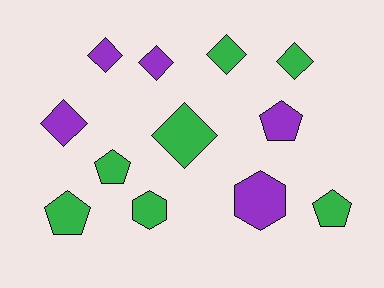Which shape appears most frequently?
Diamond, with 6 objects.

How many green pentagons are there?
There are 3 green pentagons.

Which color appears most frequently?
Green, with 7 objects.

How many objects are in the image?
There are 12 objects.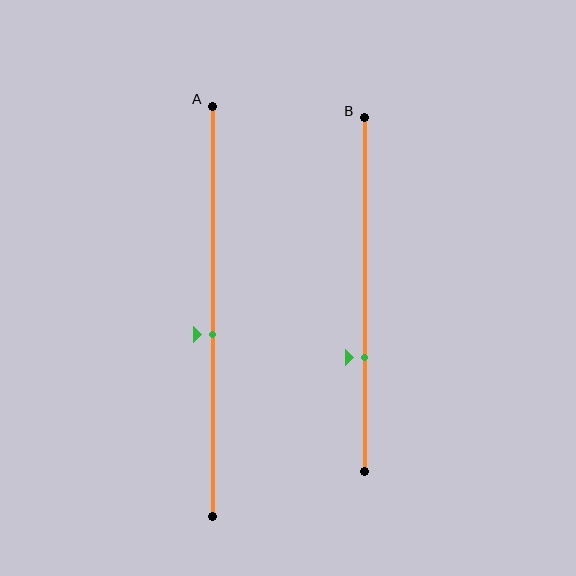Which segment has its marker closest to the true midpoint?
Segment A has its marker closest to the true midpoint.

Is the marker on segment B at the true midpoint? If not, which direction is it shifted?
No, the marker on segment B is shifted downward by about 18% of the segment length.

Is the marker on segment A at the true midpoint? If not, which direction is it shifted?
No, the marker on segment A is shifted downward by about 6% of the segment length.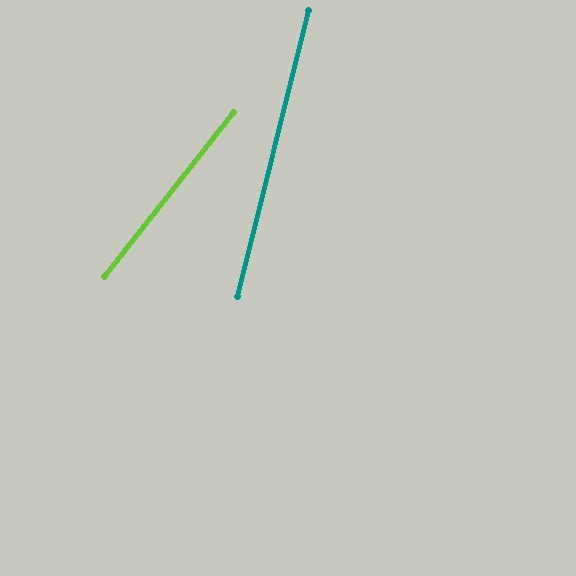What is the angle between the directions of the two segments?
Approximately 24 degrees.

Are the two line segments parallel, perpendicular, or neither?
Neither parallel nor perpendicular — they differ by about 24°.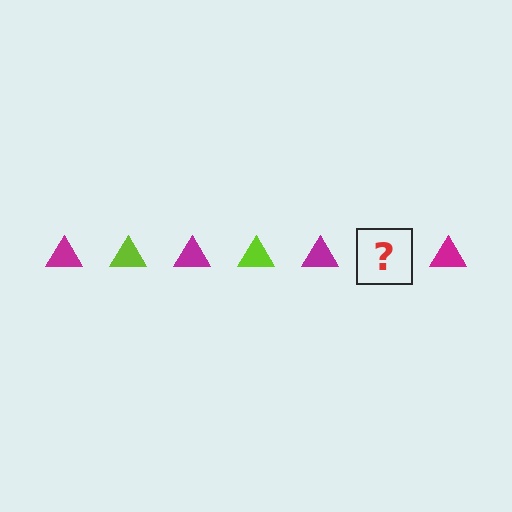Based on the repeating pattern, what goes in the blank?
The blank should be a lime triangle.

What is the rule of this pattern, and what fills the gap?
The rule is that the pattern cycles through magenta, lime triangles. The gap should be filled with a lime triangle.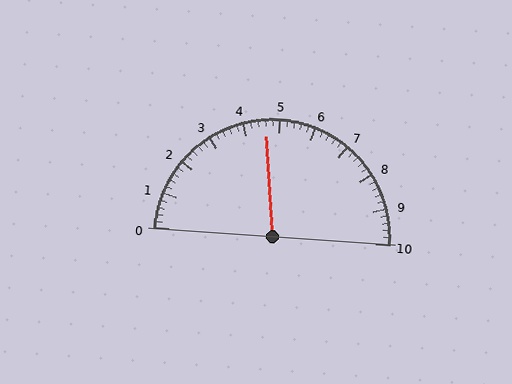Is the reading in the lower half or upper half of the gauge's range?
The reading is in the lower half of the range (0 to 10).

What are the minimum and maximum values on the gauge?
The gauge ranges from 0 to 10.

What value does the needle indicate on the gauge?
The needle indicates approximately 4.6.